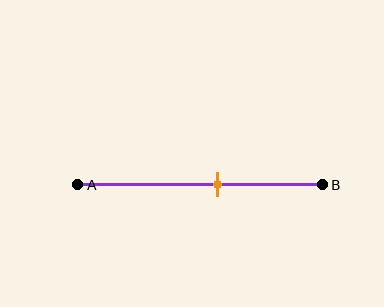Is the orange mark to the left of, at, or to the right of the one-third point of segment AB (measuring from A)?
The orange mark is to the right of the one-third point of segment AB.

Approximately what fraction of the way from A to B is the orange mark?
The orange mark is approximately 55% of the way from A to B.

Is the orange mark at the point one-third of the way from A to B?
No, the mark is at about 55% from A, not at the 33% one-third point.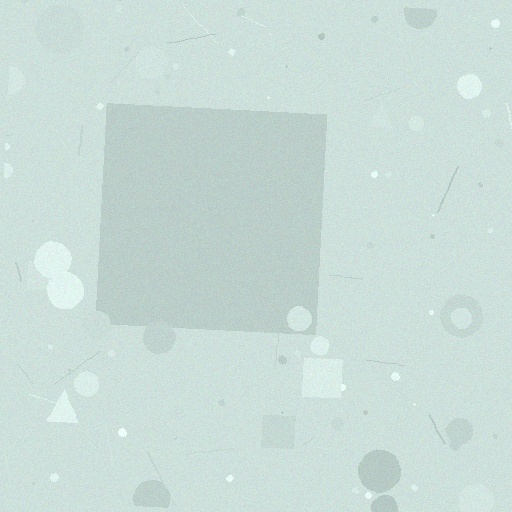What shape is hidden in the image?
A square is hidden in the image.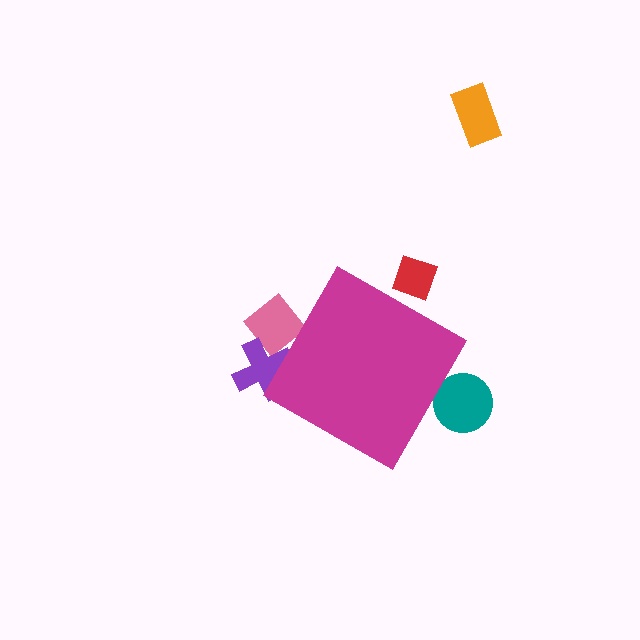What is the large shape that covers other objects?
A magenta diamond.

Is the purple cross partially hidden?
Yes, the purple cross is partially hidden behind the magenta diamond.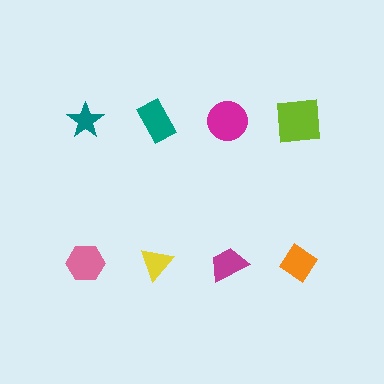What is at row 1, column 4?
A lime square.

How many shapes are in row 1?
4 shapes.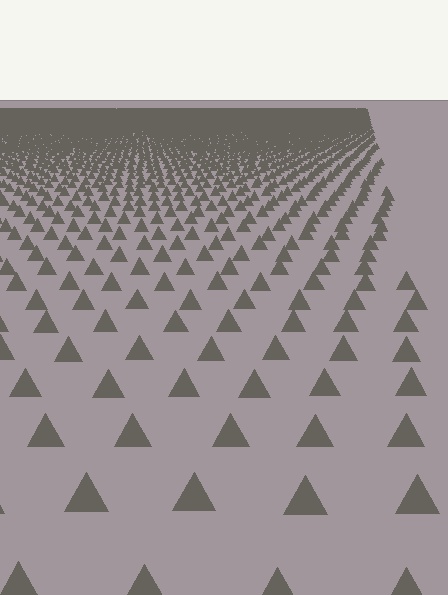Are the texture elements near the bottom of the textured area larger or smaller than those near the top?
Larger. Near the bottom, elements are closer to the viewer and appear at a bigger on-screen size.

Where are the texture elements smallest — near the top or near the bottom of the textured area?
Near the top.